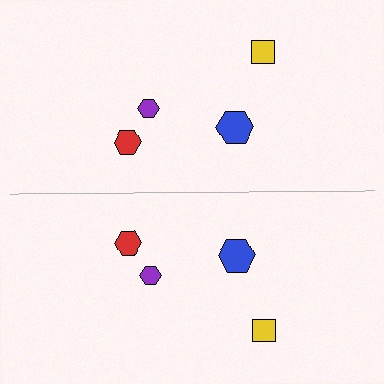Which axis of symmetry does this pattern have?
The pattern has a horizontal axis of symmetry running through the center of the image.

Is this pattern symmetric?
Yes, this pattern has bilateral (reflection) symmetry.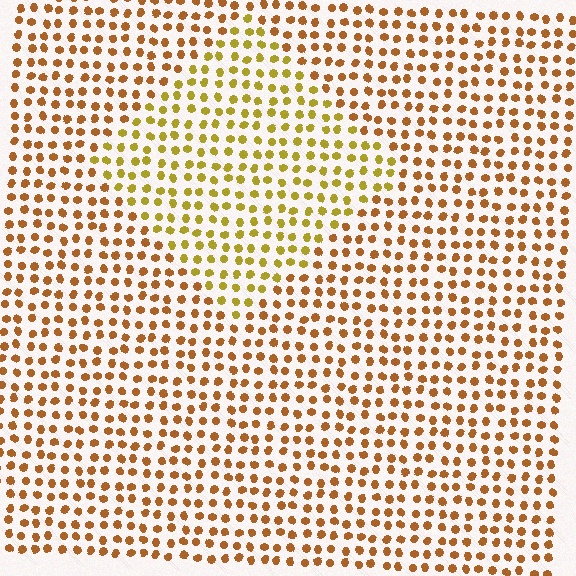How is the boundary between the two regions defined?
The boundary is defined purely by a slight shift in hue (about 29 degrees). Spacing, size, and orientation are identical on both sides.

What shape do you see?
I see a diamond.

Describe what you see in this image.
The image is filled with small brown elements in a uniform arrangement. A diamond-shaped region is visible where the elements are tinted to a slightly different hue, forming a subtle color boundary.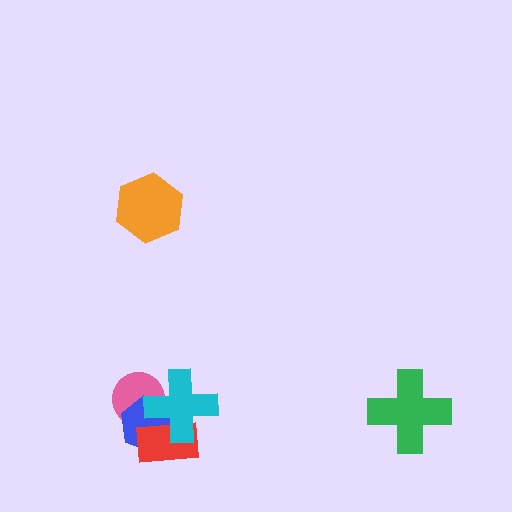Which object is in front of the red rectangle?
The cyan cross is in front of the red rectangle.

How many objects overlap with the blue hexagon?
3 objects overlap with the blue hexagon.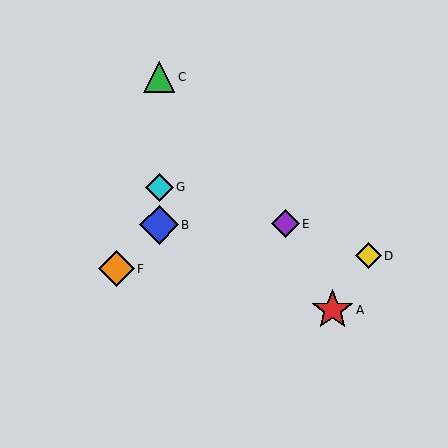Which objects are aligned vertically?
Objects B, C, G are aligned vertically.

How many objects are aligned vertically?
3 objects (B, C, G) are aligned vertically.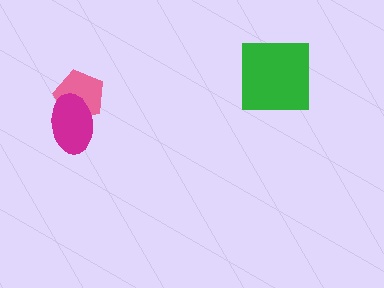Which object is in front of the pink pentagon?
The magenta ellipse is in front of the pink pentagon.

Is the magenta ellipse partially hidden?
No, no other shape covers it.